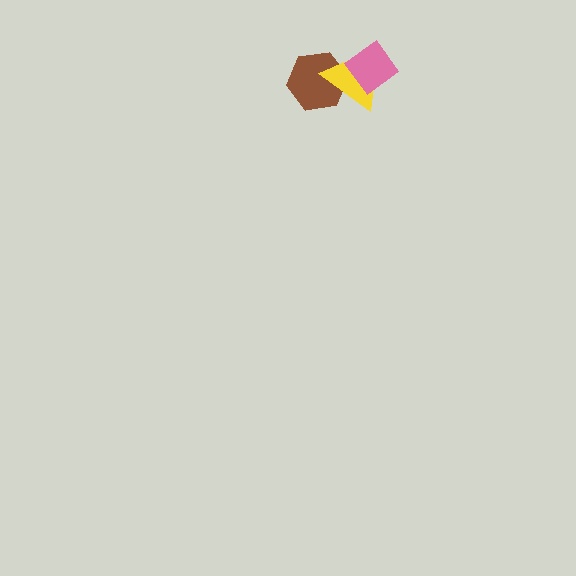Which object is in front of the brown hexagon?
The yellow triangle is in front of the brown hexagon.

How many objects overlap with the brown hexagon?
1 object overlaps with the brown hexagon.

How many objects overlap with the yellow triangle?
2 objects overlap with the yellow triangle.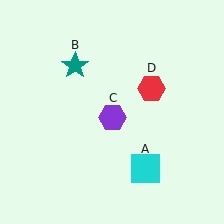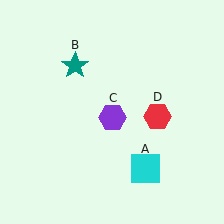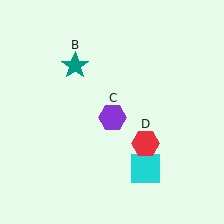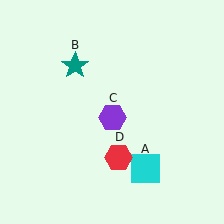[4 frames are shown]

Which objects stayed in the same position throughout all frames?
Cyan square (object A) and teal star (object B) and purple hexagon (object C) remained stationary.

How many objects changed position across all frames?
1 object changed position: red hexagon (object D).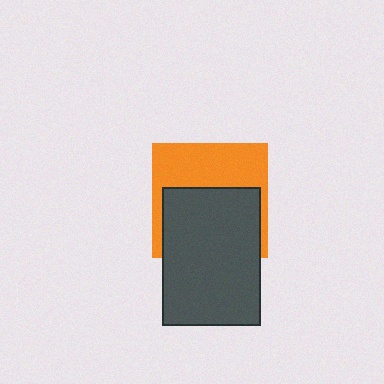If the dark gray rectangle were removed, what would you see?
You would see the complete orange square.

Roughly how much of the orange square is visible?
About half of it is visible (roughly 47%).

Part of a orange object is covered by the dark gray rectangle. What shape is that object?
It is a square.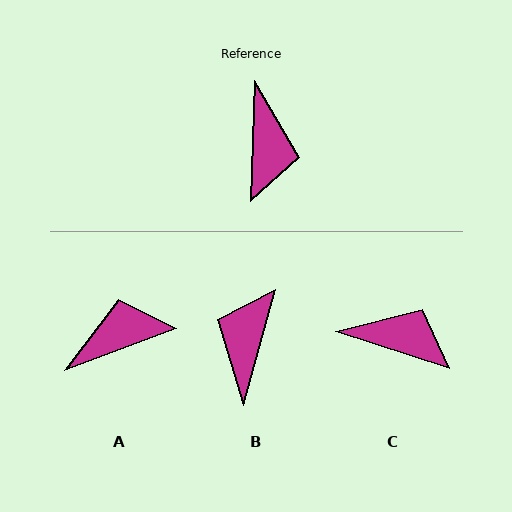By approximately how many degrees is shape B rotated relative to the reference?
Approximately 166 degrees counter-clockwise.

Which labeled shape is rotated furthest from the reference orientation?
B, about 166 degrees away.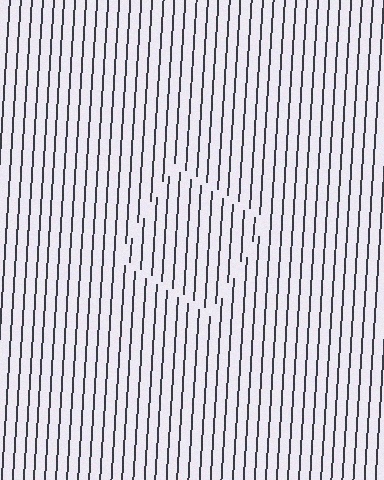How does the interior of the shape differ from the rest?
The interior of the shape contains the same grating, shifted by half a period — the contour is defined by the phase discontinuity where line-ends from the inner and outer gratings abut.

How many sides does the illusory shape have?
4 sides — the line-ends trace a square.